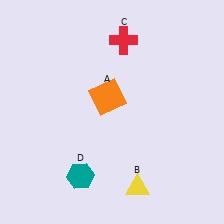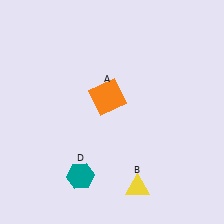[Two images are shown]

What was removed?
The red cross (C) was removed in Image 2.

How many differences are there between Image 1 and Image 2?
There is 1 difference between the two images.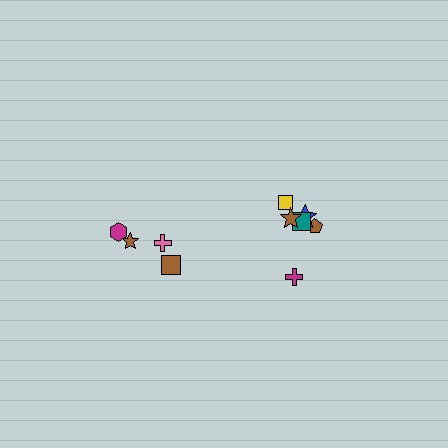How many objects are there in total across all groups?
There are 10 objects.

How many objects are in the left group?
There are 4 objects.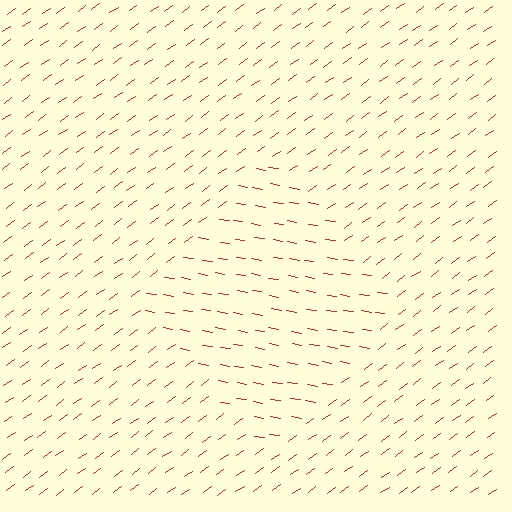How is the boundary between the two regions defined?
The boundary is defined purely by a change in line orientation (approximately 45 degrees difference). All lines are the same color and thickness.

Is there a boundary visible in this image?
Yes, there is a texture boundary formed by a change in line orientation.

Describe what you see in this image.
The image is filled with small red line segments. A diamond region in the image has lines oriented differently from the surrounding lines, creating a visible texture boundary.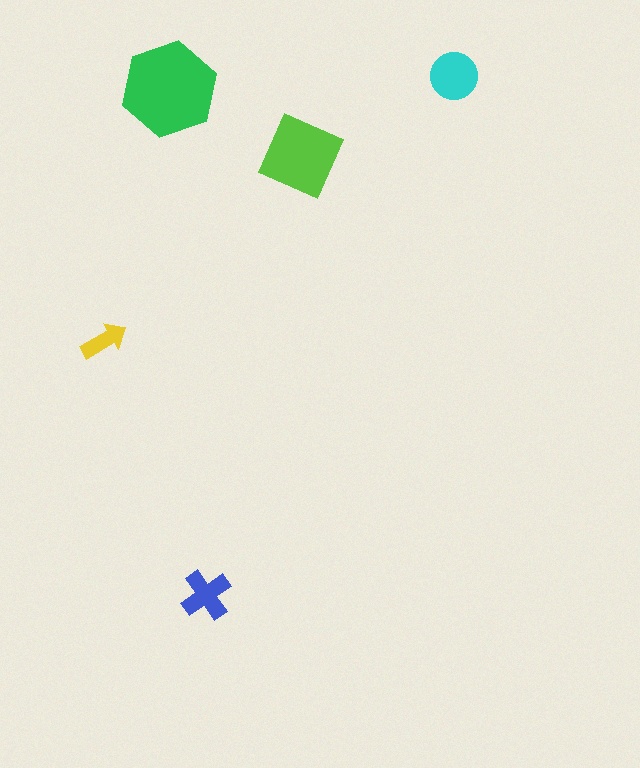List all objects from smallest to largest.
The yellow arrow, the blue cross, the cyan circle, the lime square, the green hexagon.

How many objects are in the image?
There are 5 objects in the image.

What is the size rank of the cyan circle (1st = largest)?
3rd.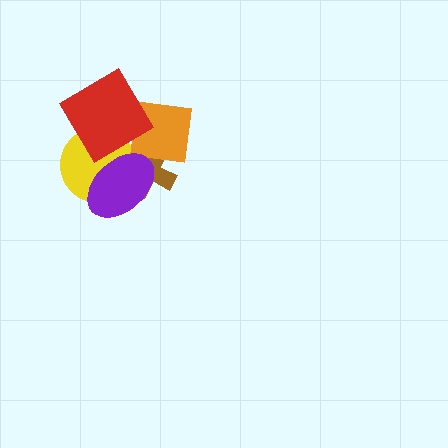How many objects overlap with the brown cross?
3 objects overlap with the brown cross.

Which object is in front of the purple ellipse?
The red diamond is in front of the purple ellipse.